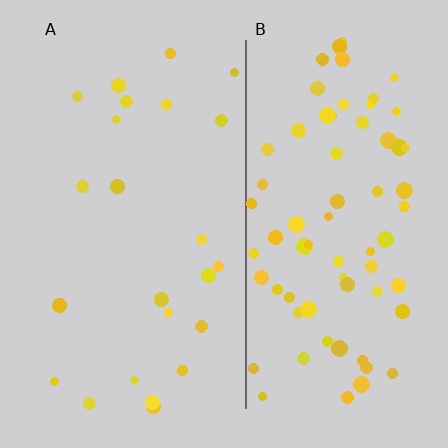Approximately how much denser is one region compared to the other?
Approximately 3.0× — region B over region A.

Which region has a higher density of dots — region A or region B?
B (the right).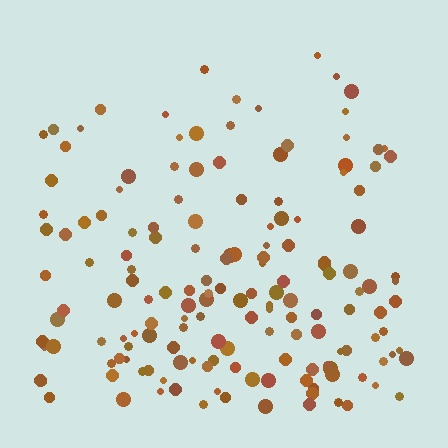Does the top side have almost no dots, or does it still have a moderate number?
Still a moderate number, just noticeably fewer than the bottom.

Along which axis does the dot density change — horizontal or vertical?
Vertical.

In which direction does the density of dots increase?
From top to bottom, with the bottom side densest.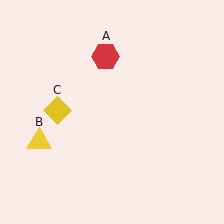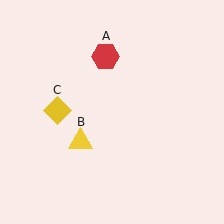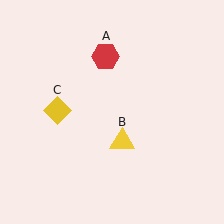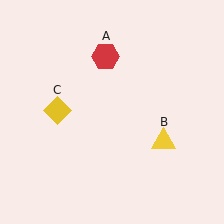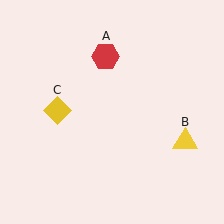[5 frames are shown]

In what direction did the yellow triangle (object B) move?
The yellow triangle (object B) moved right.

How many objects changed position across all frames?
1 object changed position: yellow triangle (object B).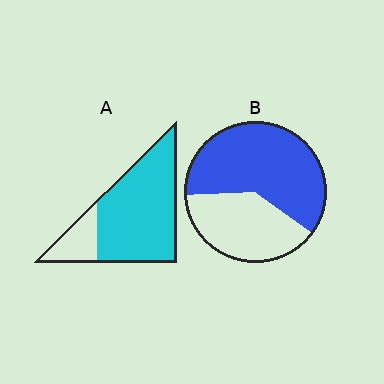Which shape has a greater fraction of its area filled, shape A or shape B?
Shape A.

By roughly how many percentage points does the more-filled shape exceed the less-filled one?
By roughly 20 percentage points (A over B).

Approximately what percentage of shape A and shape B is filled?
A is approximately 80% and B is approximately 60%.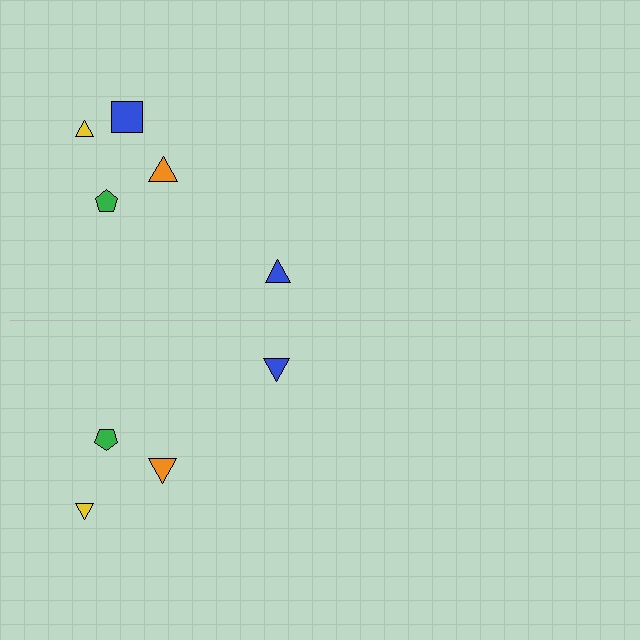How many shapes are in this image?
There are 9 shapes in this image.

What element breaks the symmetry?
A blue square is missing from the bottom side.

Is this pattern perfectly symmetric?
No, the pattern is not perfectly symmetric. A blue square is missing from the bottom side.